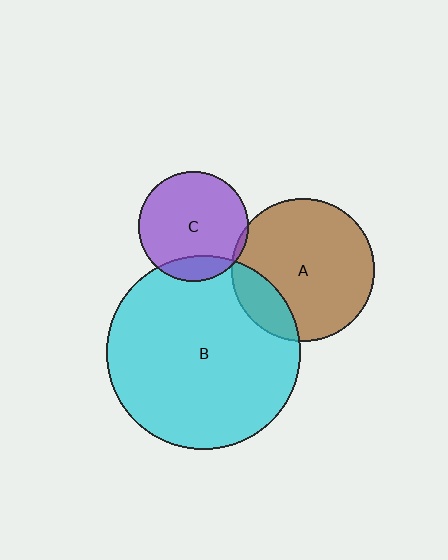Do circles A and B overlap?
Yes.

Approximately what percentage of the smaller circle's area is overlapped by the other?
Approximately 20%.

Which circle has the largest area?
Circle B (cyan).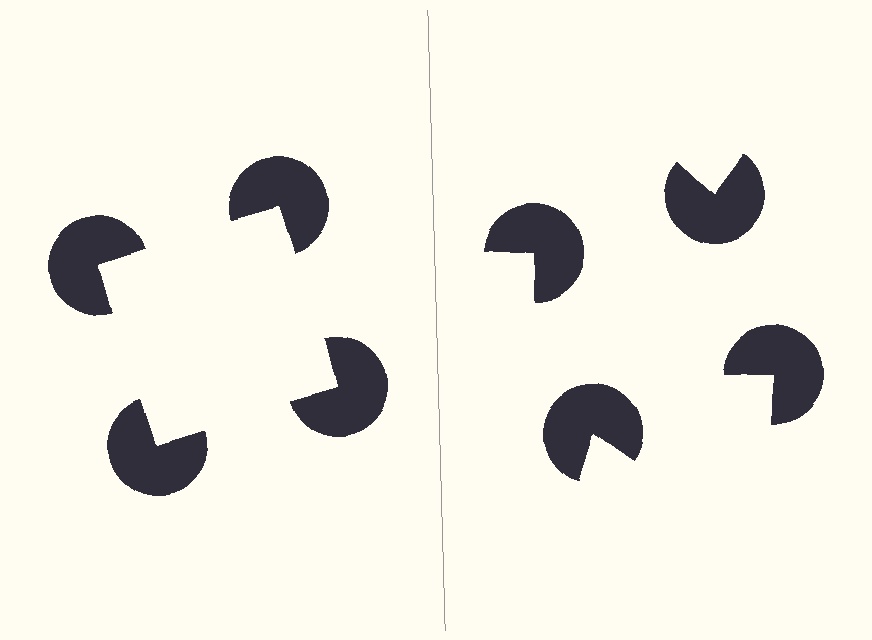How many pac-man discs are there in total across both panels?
8 — 4 on each side.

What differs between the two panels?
The pac-man discs are positioned identically on both sides; only the wedge orientations differ. On the left they align to a square; on the right they are misaligned.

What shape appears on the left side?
An illusory square.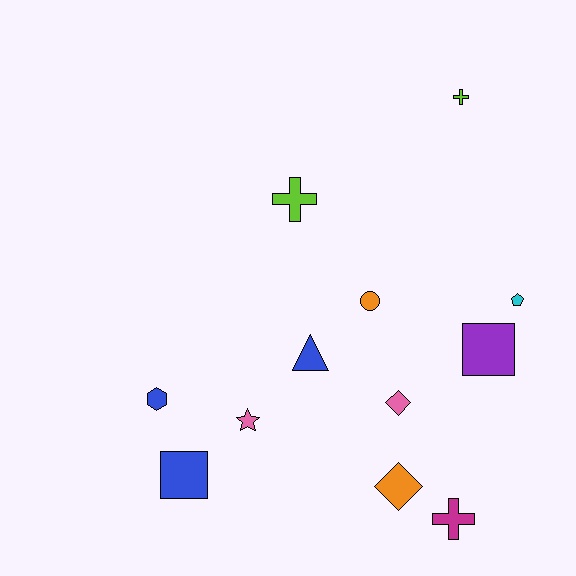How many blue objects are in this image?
There are 3 blue objects.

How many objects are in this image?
There are 12 objects.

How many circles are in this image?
There is 1 circle.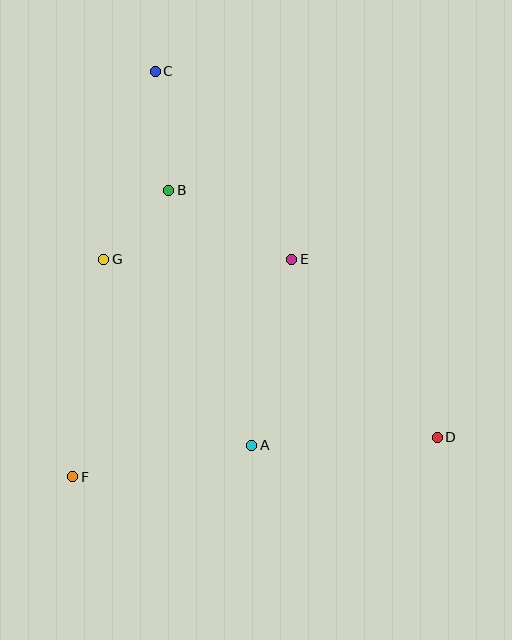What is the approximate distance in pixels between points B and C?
The distance between B and C is approximately 120 pixels.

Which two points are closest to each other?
Points B and G are closest to each other.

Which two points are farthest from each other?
Points C and D are farthest from each other.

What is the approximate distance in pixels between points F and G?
The distance between F and G is approximately 220 pixels.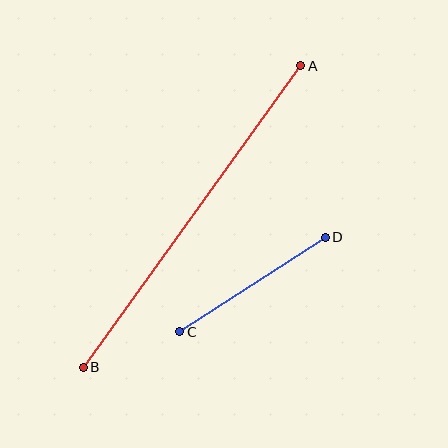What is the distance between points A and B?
The distance is approximately 371 pixels.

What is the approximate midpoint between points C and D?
The midpoint is at approximately (253, 285) pixels.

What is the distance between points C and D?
The distance is approximately 174 pixels.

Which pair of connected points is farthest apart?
Points A and B are farthest apart.